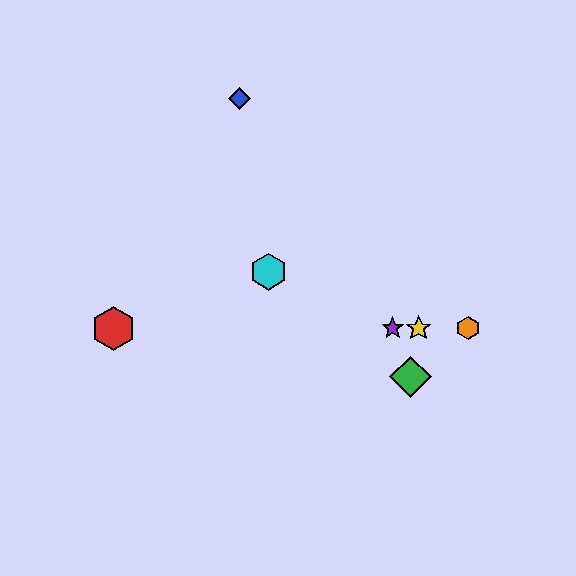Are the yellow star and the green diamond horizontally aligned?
No, the yellow star is at y≈328 and the green diamond is at y≈377.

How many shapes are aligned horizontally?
4 shapes (the red hexagon, the yellow star, the purple star, the orange hexagon) are aligned horizontally.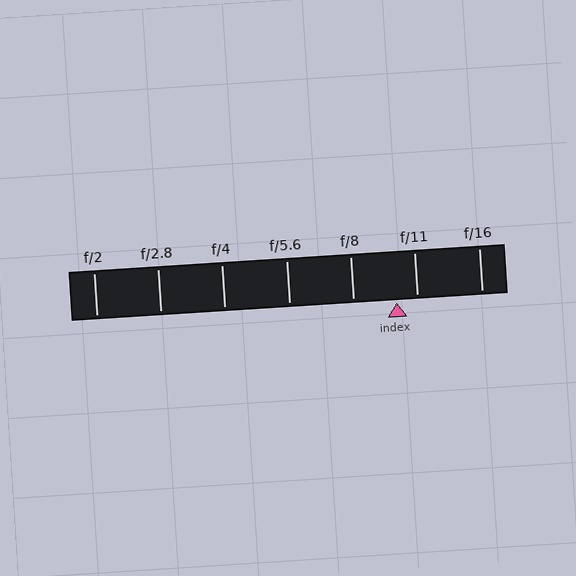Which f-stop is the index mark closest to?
The index mark is closest to f/11.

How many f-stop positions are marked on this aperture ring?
There are 7 f-stop positions marked.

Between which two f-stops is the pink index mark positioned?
The index mark is between f/8 and f/11.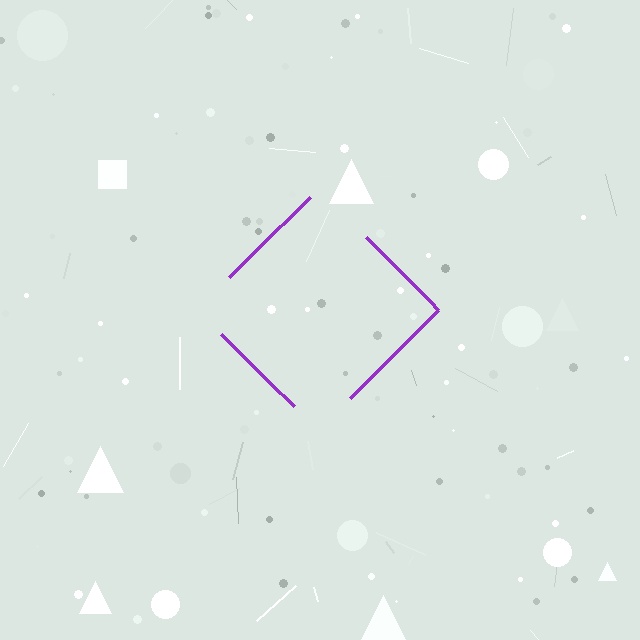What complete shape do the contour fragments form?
The contour fragments form a diamond.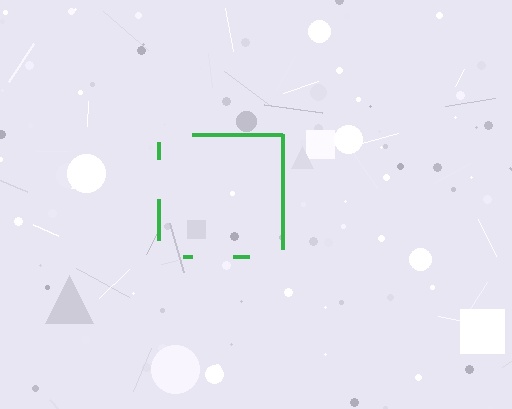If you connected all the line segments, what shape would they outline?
They would outline a square.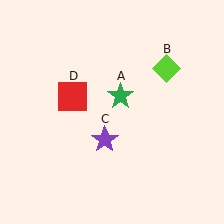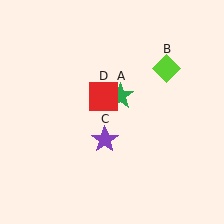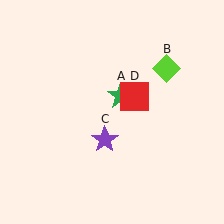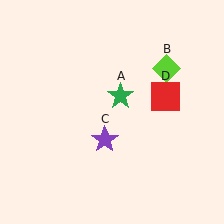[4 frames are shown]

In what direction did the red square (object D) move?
The red square (object D) moved right.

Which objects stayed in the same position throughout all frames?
Green star (object A) and lime diamond (object B) and purple star (object C) remained stationary.